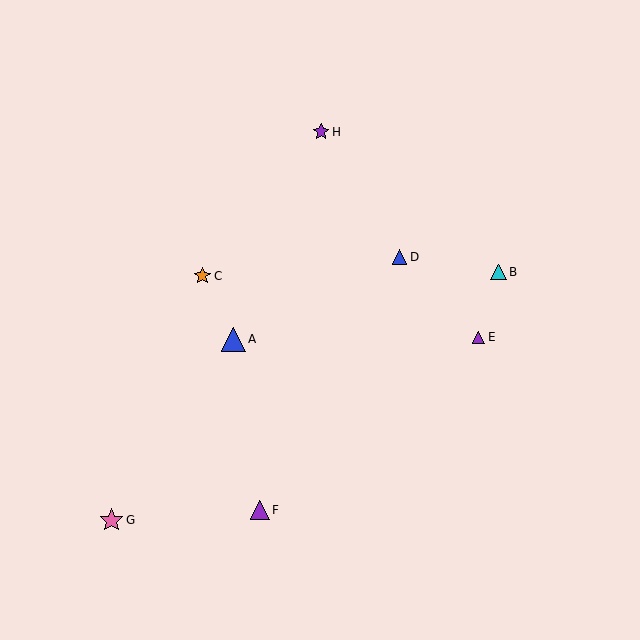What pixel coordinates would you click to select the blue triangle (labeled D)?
Click at (399, 257) to select the blue triangle D.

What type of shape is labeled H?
Shape H is a purple star.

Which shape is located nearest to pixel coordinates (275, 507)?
The purple triangle (labeled F) at (260, 510) is nearest to that location.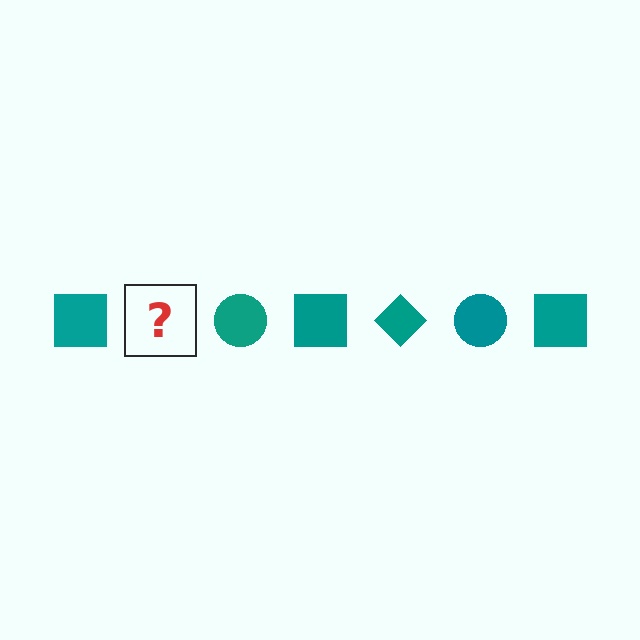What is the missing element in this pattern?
The missing element is a teal diamond.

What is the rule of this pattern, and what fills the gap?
The rule is that the pattern cycles through square, diamond, circle shapes in teal. The gap should be filled with a teal diamond.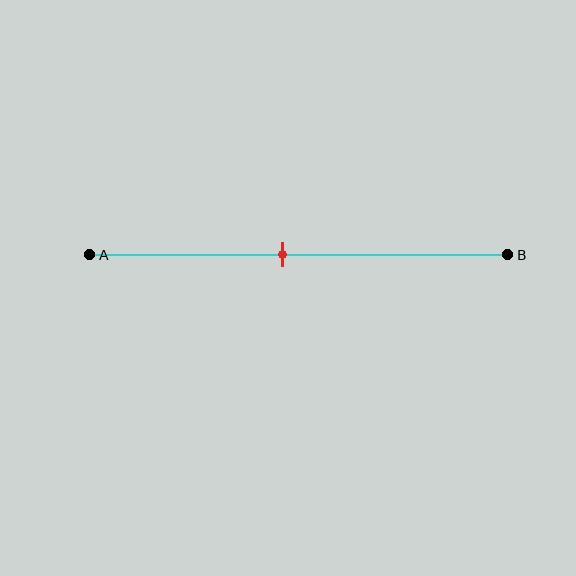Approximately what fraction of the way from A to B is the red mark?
The red mark is approximately 45% of the way from A to B.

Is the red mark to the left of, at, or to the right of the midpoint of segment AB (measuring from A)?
The red mark is to the left of the midpoint of segment AB.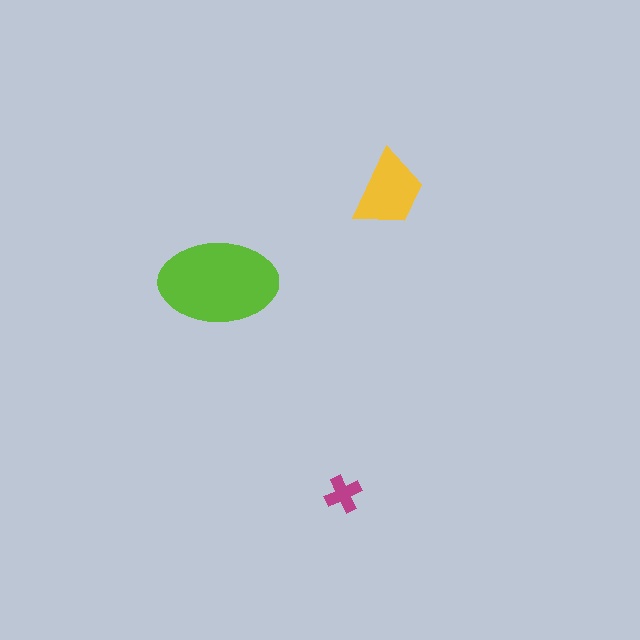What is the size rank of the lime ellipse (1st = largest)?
1st.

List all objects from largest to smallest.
The lime ellipse, the yellow trapezoid, the magenta cross.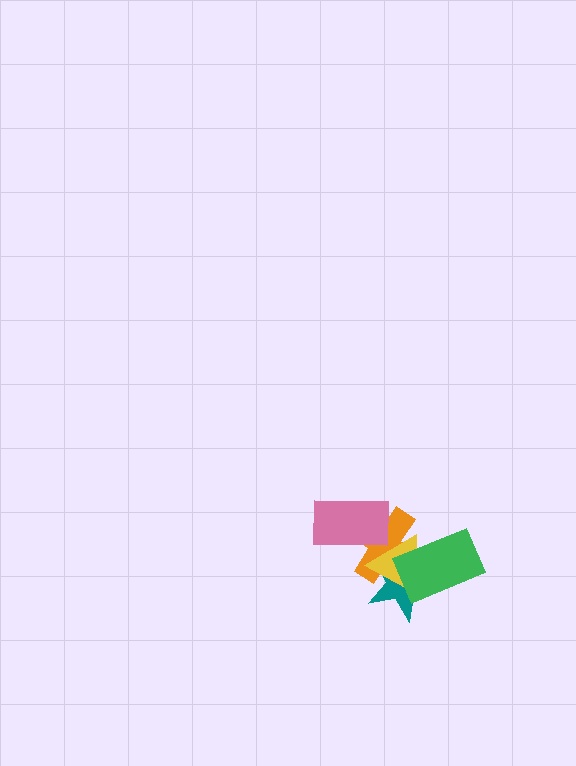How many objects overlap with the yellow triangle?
4 objects overlap with the yellow triangle.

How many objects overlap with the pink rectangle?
2 objects overlap with the pink rectangle.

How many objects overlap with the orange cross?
4 objects overlap with the orange cross.